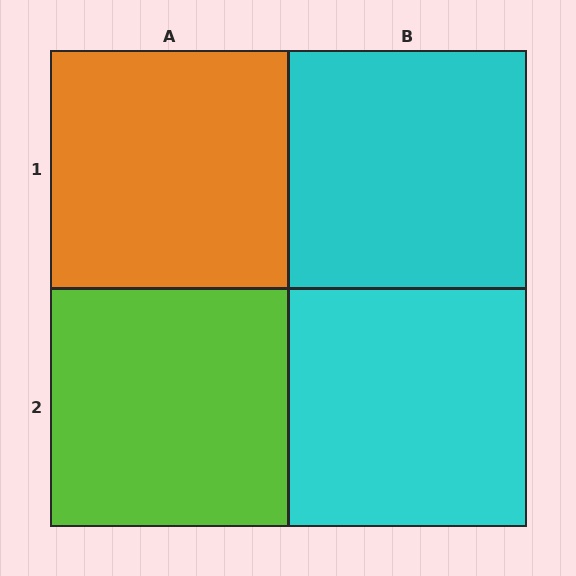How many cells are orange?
1 cell is orange.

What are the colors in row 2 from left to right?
Lime, cyan.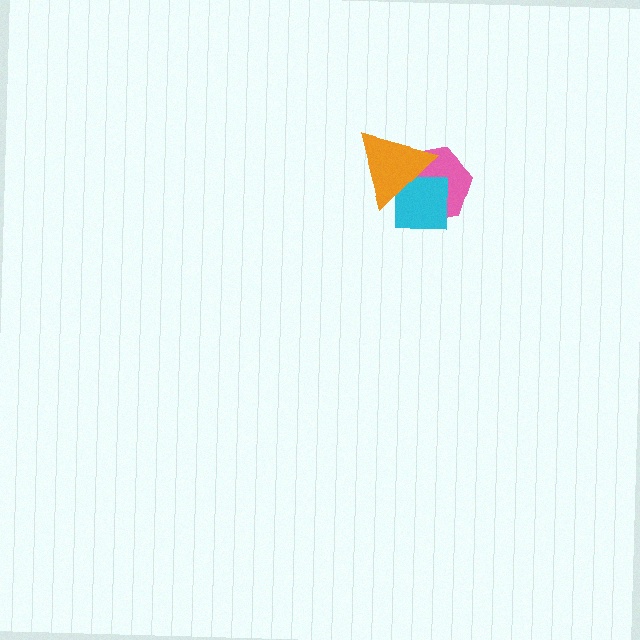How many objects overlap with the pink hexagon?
2 objects overlap with the pink hexagon.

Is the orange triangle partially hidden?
No, no other shape covers it.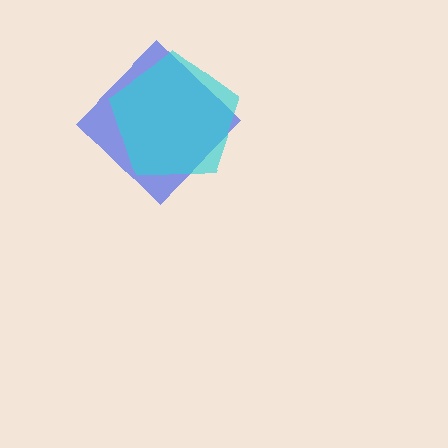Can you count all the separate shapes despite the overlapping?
Yes, there are 2 separate shapes.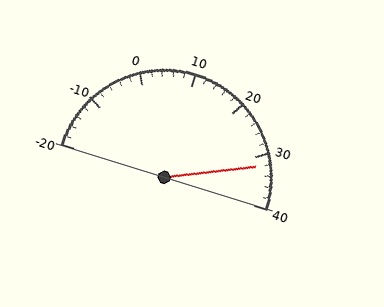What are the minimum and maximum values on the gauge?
The gauge ranges from -20 to 40.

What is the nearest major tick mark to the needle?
The nearest major tick mark is 30.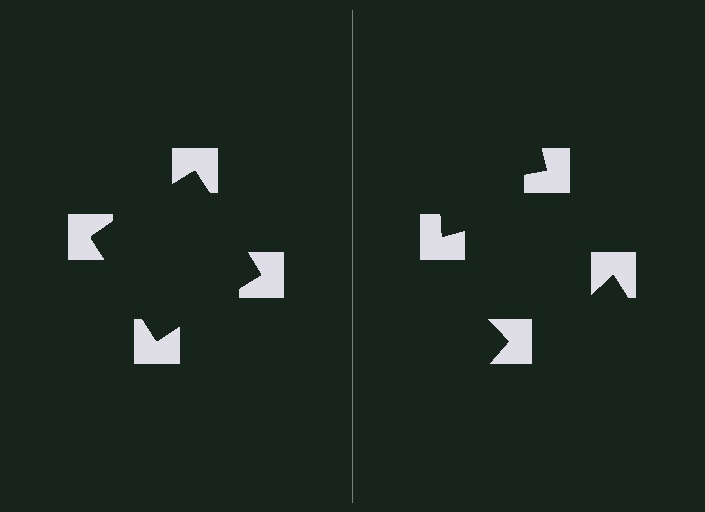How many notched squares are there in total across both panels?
8 — 4 on each side.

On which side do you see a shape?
An illusory square appears on the left side. On the right side the wedge cuts are rotated, so no coherent shape forms.